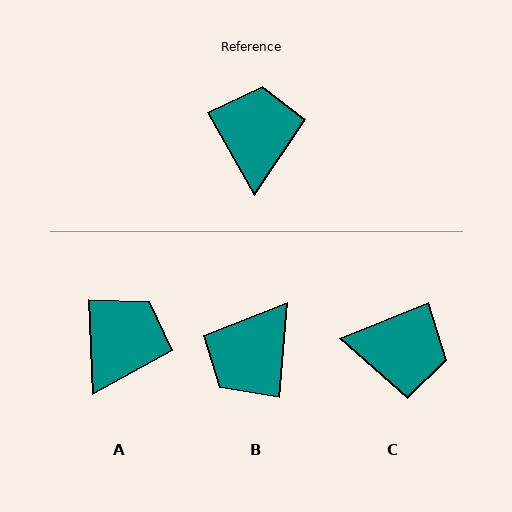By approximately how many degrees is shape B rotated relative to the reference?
Approximately 145 degrees counter-clockwise.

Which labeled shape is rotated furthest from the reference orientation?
B, about 145 degrees away.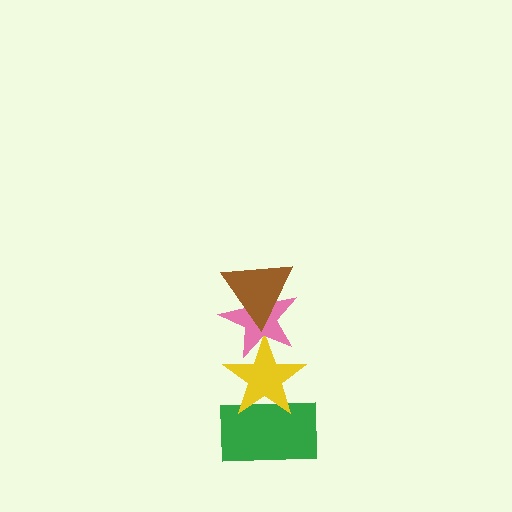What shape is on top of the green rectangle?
The yellow star is on top of the green rectangle.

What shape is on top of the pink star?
The brown triangle is on top of the pink star.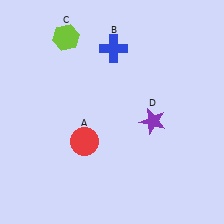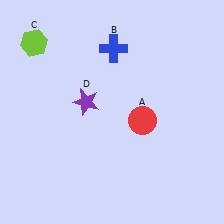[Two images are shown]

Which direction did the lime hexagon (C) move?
The lime hexagon (C) moved left.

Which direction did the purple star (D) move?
The purple star (D) moved left.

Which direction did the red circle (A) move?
The red circle (A) moved right.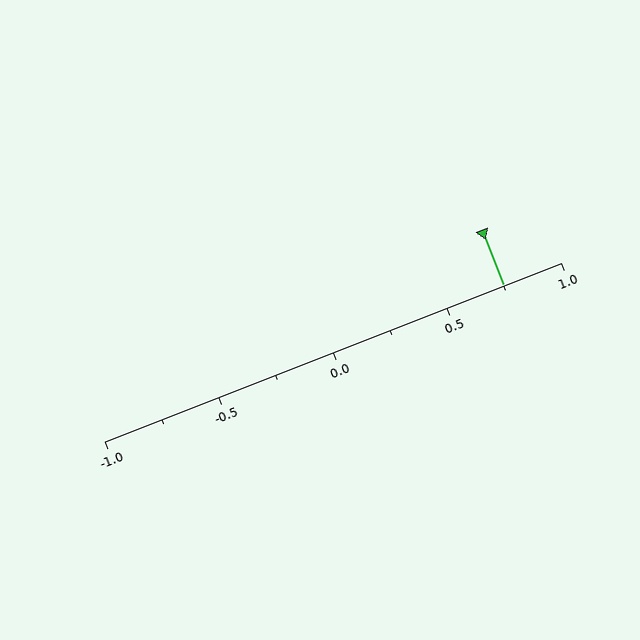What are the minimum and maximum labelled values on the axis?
The axis runs from -1.0 to 1.0.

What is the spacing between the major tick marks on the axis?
The major ticks are spaced 0.5 apart.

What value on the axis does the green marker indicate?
The marker indicates approximately 0.75.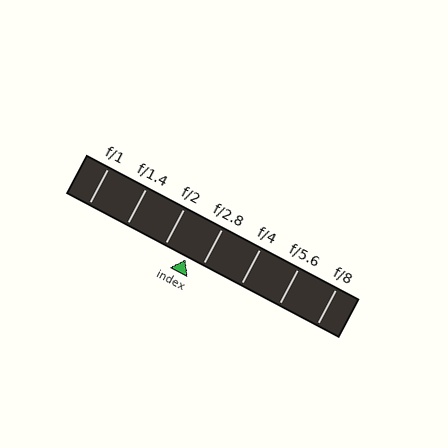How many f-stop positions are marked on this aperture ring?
There are 7 f-stop positions marked.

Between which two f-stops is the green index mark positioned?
The index mark is between f/2 and f/2.8.